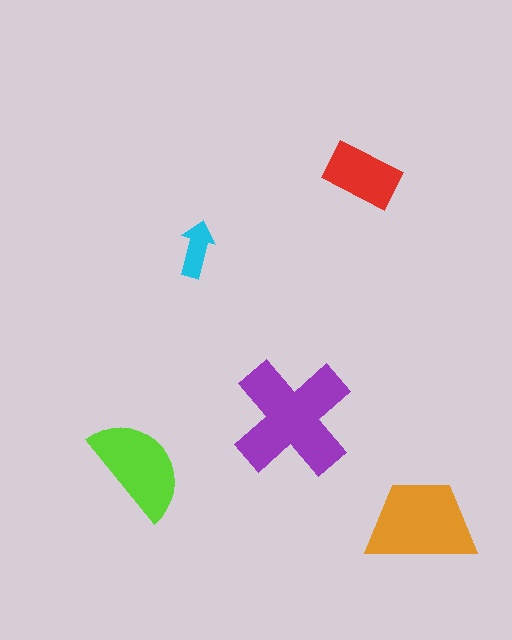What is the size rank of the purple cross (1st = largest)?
1st.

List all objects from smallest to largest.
The cyan arrow, the red rectangle, the lime semicircle, the orange trapezoid, the purple cross.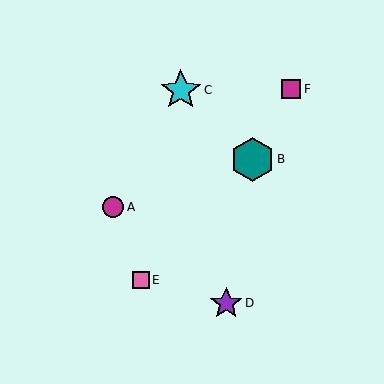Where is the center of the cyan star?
The center of the cyan star is at (181, 90).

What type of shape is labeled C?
Shape C is a cyan star.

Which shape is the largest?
The teal hexagon (labeled B) is the largest.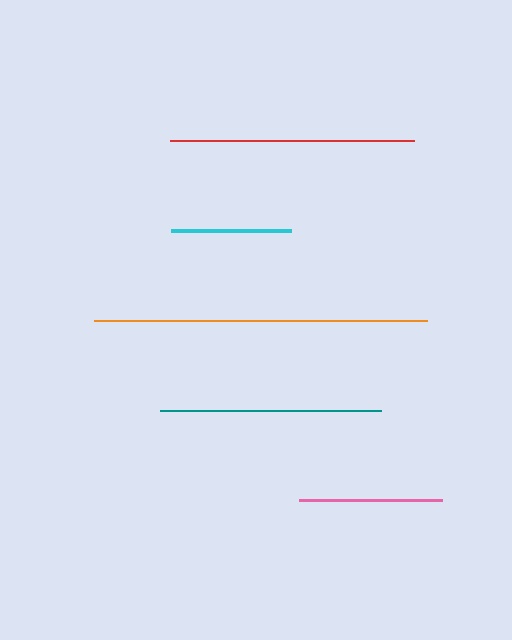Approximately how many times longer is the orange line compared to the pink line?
The orange line is approximately 2.3 times the length of the pink line.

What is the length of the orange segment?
The orange segment is approximately 332 pixels long.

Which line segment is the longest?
The orange line is the longest at approximately 332 pixels.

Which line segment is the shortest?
The cyan line is the shortest at approximately 120 pixels.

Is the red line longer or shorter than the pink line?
The red line is longer than the pink line.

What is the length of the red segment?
The red segment is approximately 244 pixels long.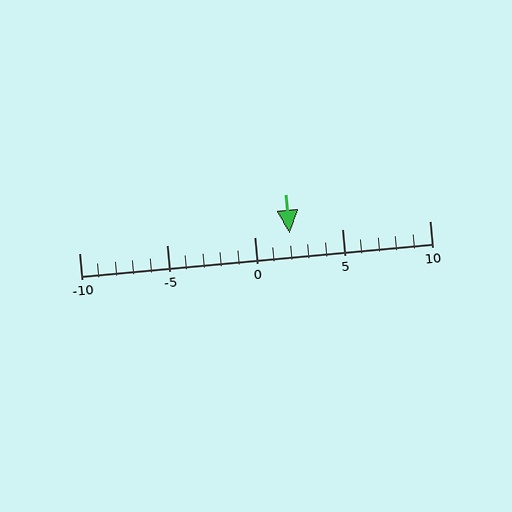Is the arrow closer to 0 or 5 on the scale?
The arrow is closer to 0.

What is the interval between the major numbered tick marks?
The major tick marks are spaced 5 units apart.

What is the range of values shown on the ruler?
The ruler shows values from -10 to 10.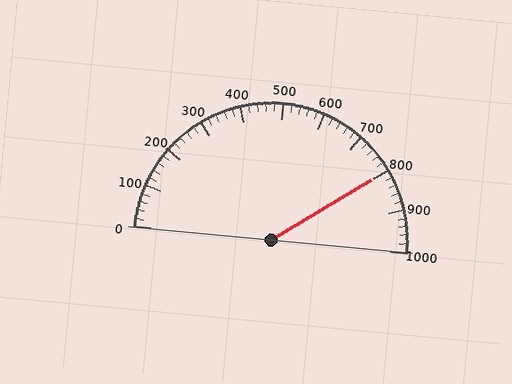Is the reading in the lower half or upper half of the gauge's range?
The reading is in the upper half of the range (0 to 1000).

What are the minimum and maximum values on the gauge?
The gauge ranges from 0 to 1000.